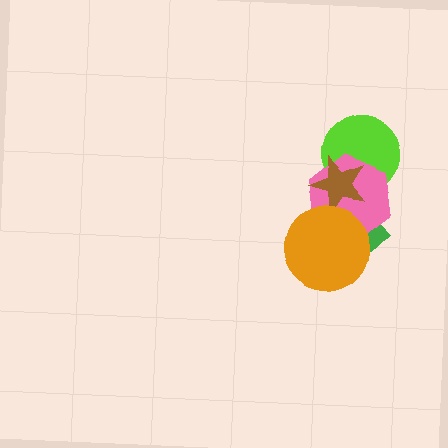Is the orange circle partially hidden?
No, no other shape covers it.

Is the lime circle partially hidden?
Yes, it is partially covered by another shape.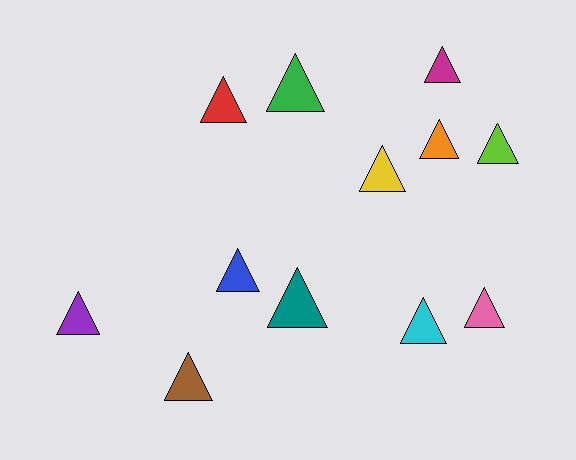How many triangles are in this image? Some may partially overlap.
There are 12 triangles.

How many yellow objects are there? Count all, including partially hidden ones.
There is 1 yellow object.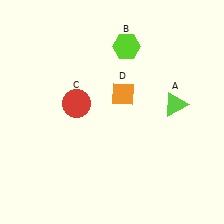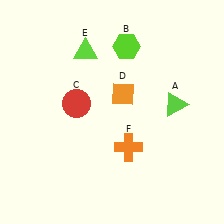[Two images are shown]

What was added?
A lime triangle (E), an orange cross (F) were added in Image 2.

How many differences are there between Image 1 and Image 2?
There are 2 differences between the two images.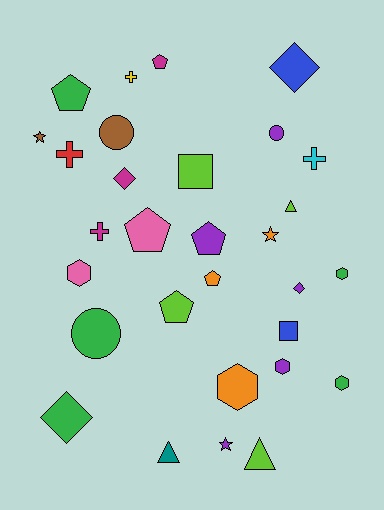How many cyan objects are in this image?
There is 1 cyan object.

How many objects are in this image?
There are 30 objects.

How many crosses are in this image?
There are 4 crosses.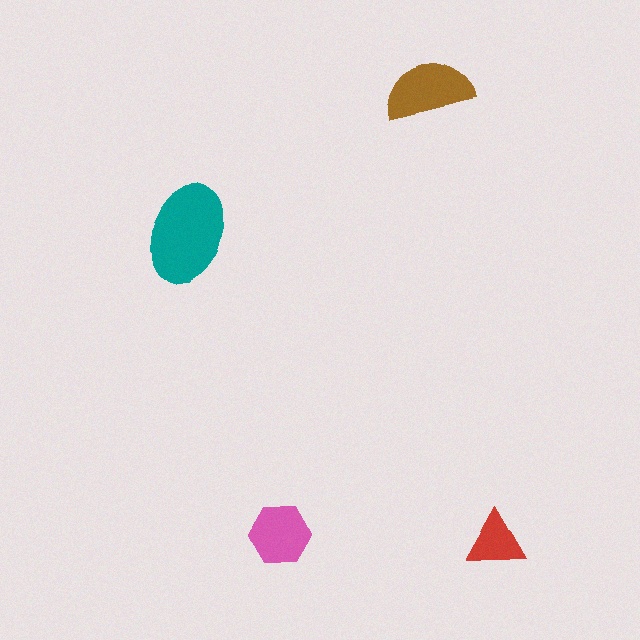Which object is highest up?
The brown semicircle is topmost.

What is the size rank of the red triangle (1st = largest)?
4th.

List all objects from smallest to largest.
The red triangle, the pink hexagon, the brown semicircle, the teal ellipse.